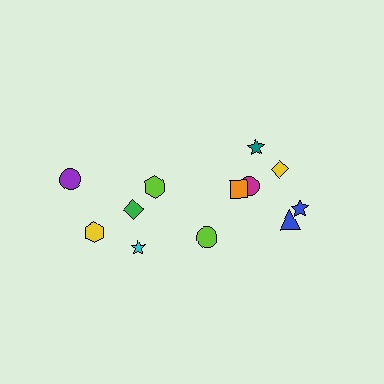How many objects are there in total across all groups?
There are 12 objects.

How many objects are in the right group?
There are 7 objects.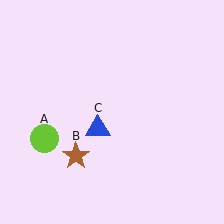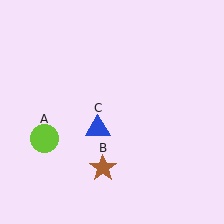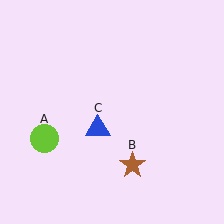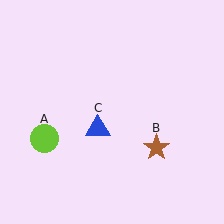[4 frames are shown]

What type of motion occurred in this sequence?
The brown star (object B) rotated counterclockwise around the center of the scene.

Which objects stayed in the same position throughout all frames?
Lime circle (object A) and blue triangle (object C) remained stationary.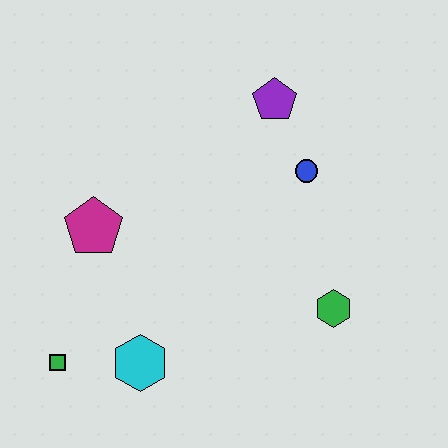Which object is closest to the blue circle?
The purple pentagon is closest to the blue circle.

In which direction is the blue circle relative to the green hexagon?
The blue circle is above the green hexagon.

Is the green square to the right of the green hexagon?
No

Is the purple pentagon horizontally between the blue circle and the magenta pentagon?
Yes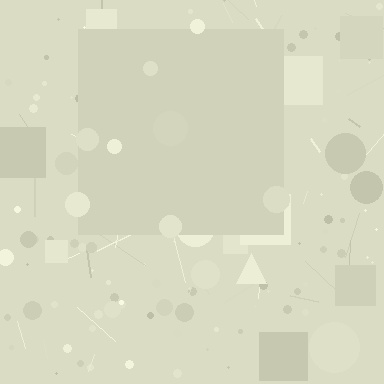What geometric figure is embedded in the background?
A square is embedded in the background.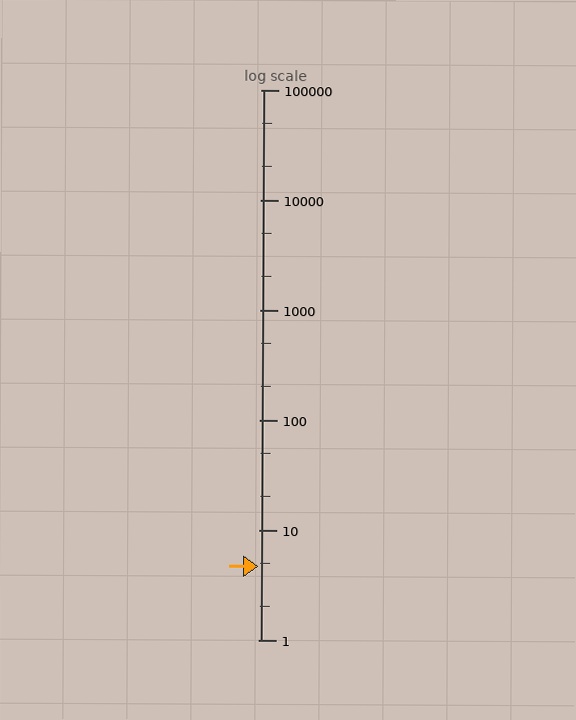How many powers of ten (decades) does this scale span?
The scale spans 5 decades, from 1 to 100000.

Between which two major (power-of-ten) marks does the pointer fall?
The pointer is between 1 and 10.